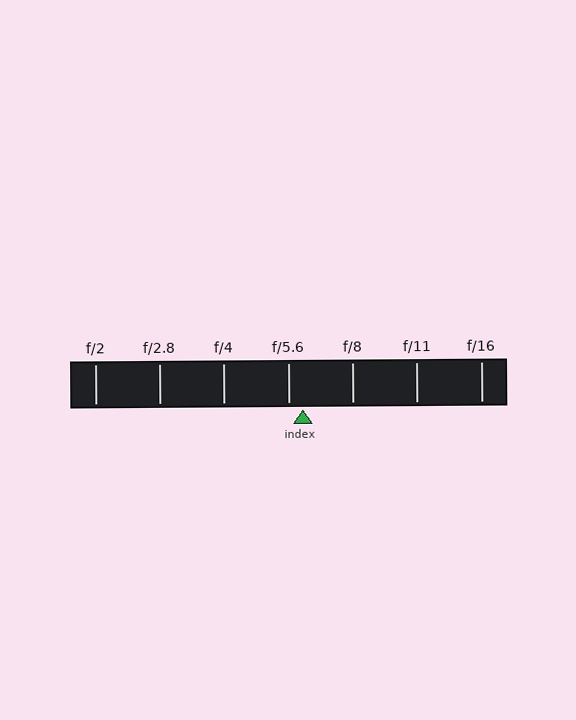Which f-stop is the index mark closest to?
The index mark is closest to f/5.6.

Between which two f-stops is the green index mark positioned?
The index mark is between f/5.6 and f/8.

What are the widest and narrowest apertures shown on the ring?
The widest aperture shown is f/2 and the narrowest is f/16.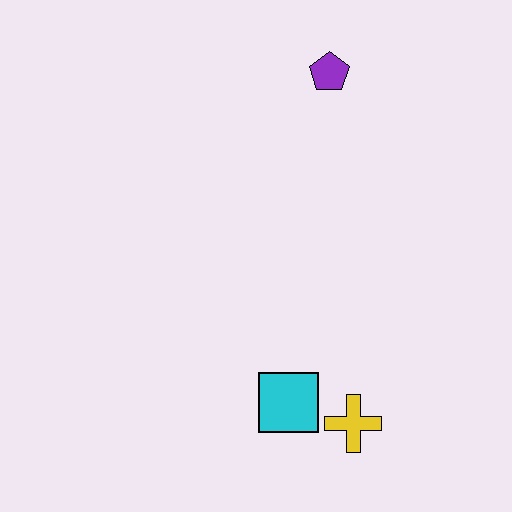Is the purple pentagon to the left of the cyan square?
No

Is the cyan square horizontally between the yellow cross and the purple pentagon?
No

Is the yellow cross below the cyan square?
Yes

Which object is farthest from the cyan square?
The purple pentagon is farthest from the cyan square.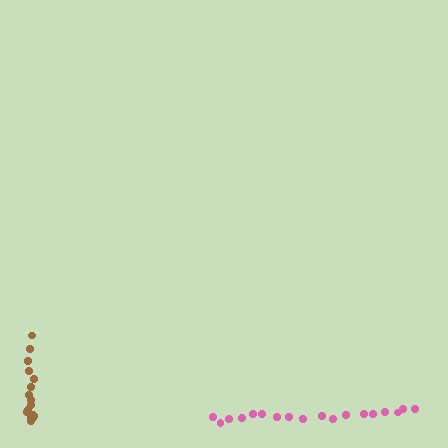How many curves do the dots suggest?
There are 2 distinct paths.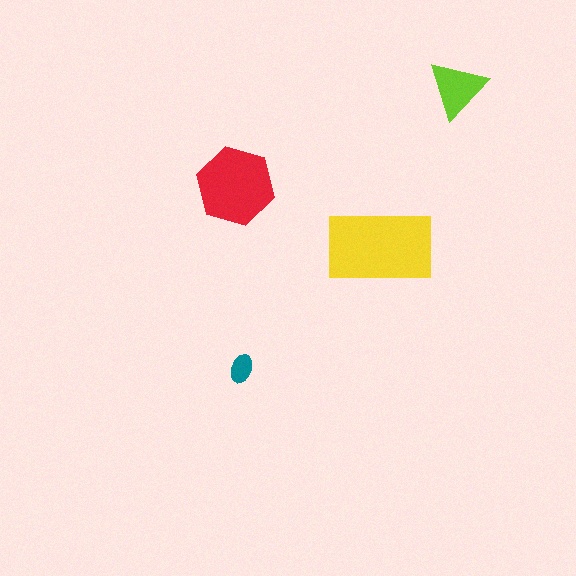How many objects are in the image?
There are 4 objects in the image.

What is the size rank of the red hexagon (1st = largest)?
2nd.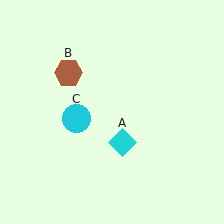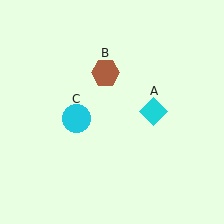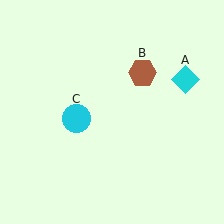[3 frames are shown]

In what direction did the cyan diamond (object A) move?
The cyan diamond (object A) moved up and to the right.